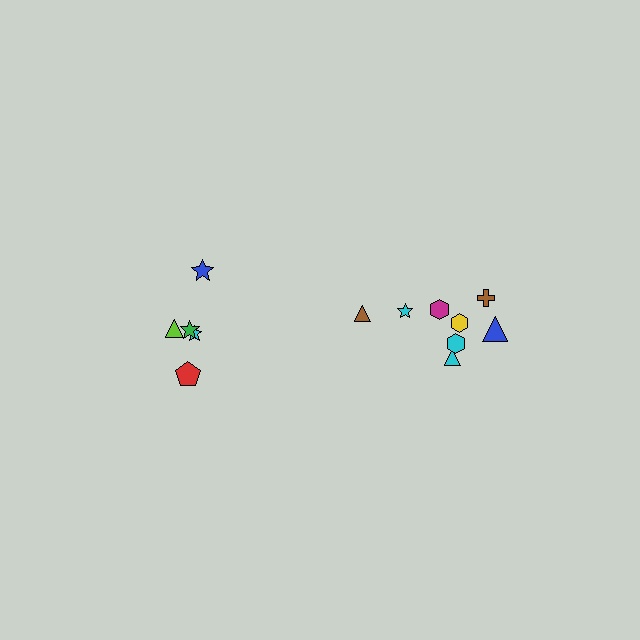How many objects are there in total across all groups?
There are 13 objects.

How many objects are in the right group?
There are 8 objects.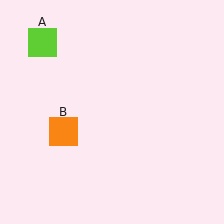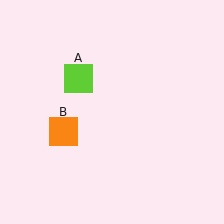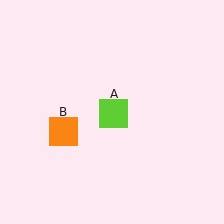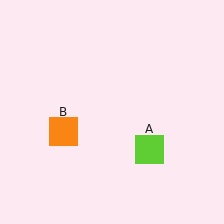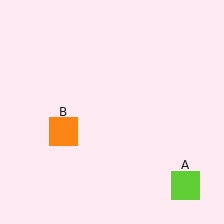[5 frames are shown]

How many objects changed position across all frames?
1 object changed position: lime square (object A).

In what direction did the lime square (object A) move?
The lime square (object A) moved down and to the right.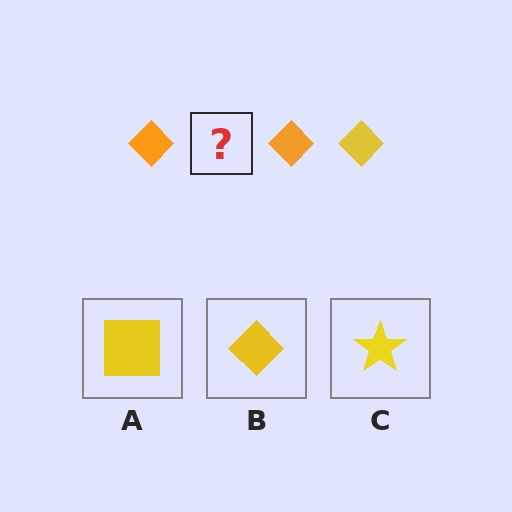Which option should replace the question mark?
Option B.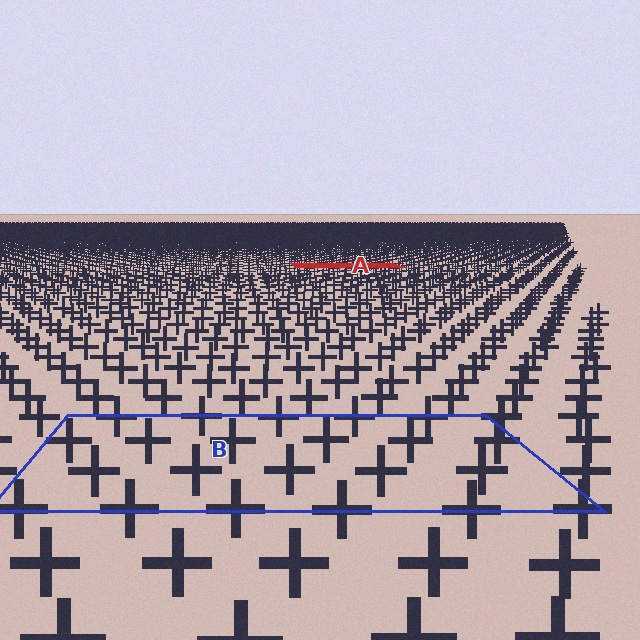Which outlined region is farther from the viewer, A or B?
Region A is farther from the viewer — the texture elements inside it appear smaller and more densely packed.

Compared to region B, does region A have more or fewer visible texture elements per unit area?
Region A has more texture elements per unit area — they are packed more densely because it is farther away.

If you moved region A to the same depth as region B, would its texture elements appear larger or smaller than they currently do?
They would appear larger. At a closer depth, the same texture elements are projected at a bigger on-screen size.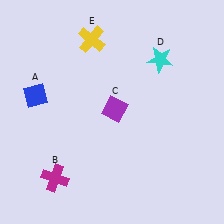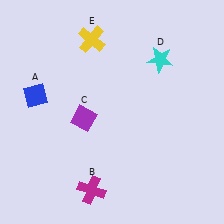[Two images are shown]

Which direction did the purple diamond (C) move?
The purple diamond (C) moved left.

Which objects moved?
The objects that moved are: the magenta cross (B), the purple diamond (C).